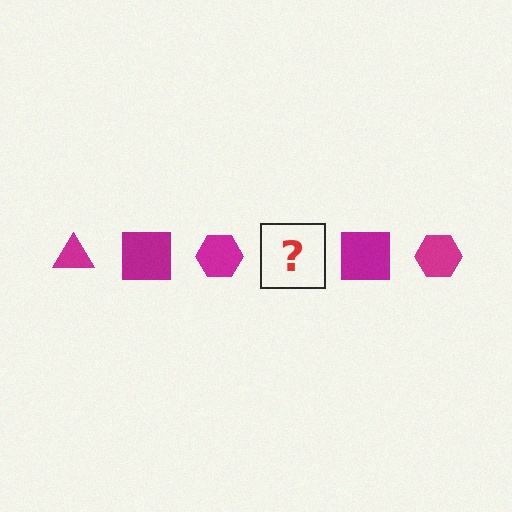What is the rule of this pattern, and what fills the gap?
The rule is that the pattern cycles through triangle, square, hexagon shapes in magenta. The gap should be filled with a magenta triangle.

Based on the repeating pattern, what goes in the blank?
The blank should be a magenta triangle.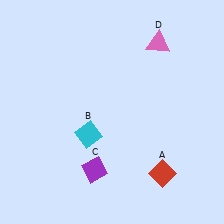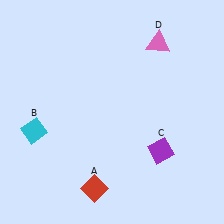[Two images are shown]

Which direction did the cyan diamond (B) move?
The cyan diamond (B) moved left.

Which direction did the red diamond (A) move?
The red diamond (A) moved left.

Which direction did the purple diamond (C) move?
The purple diamond (C) moved right.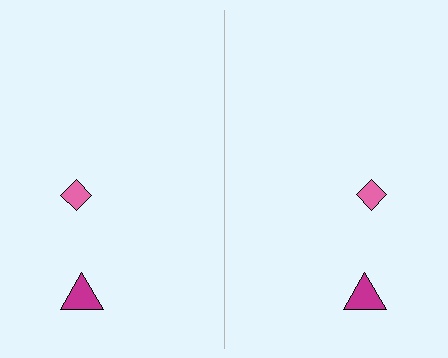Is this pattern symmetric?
Yes, this pattern has bilateral (reflection) symmetry.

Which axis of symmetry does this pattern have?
The pattern has a vertical axis of symmetry running through the center of the image.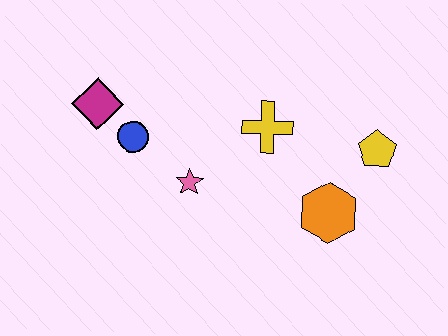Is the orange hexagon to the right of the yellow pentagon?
No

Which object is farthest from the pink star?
The yellow pentagon is farthest from the pink star.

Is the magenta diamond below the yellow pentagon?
No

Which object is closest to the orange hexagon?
The yellow pentagon is closest to the orange hexagon.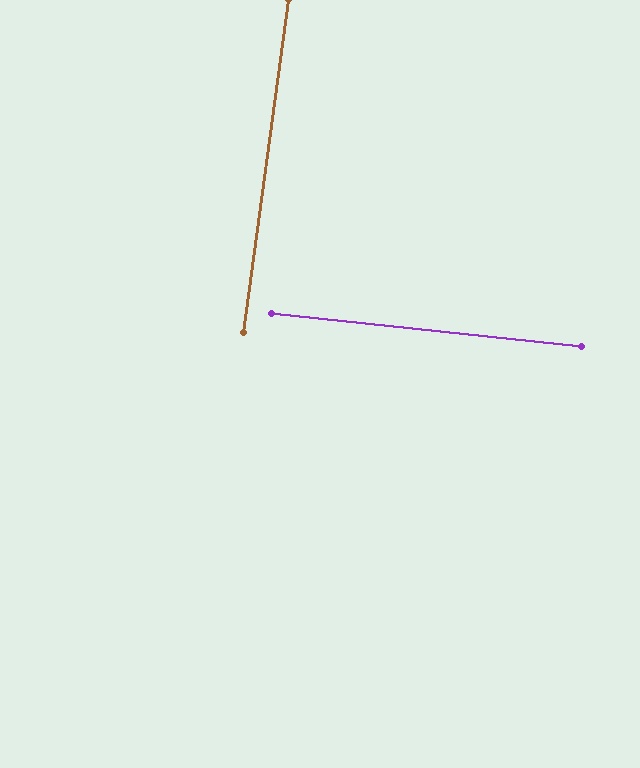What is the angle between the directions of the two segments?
Approximately 88 degrees.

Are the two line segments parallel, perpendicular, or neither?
Perpendicular — they meet at approximately 88°.